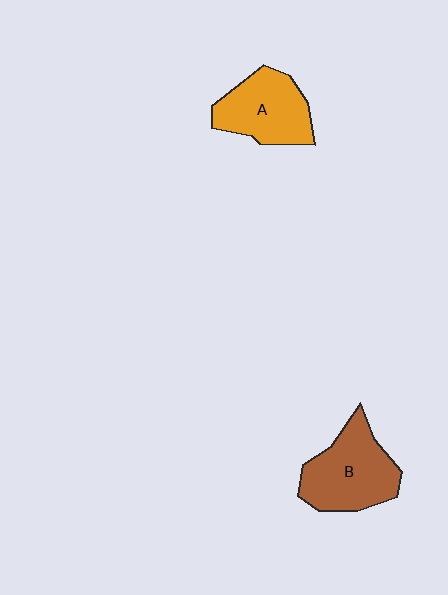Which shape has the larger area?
Shape B (brown).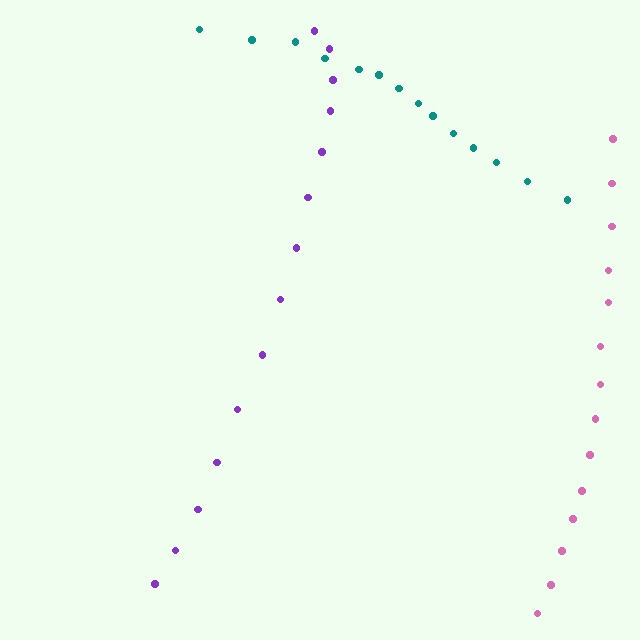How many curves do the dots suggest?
There are 3 distinct paths.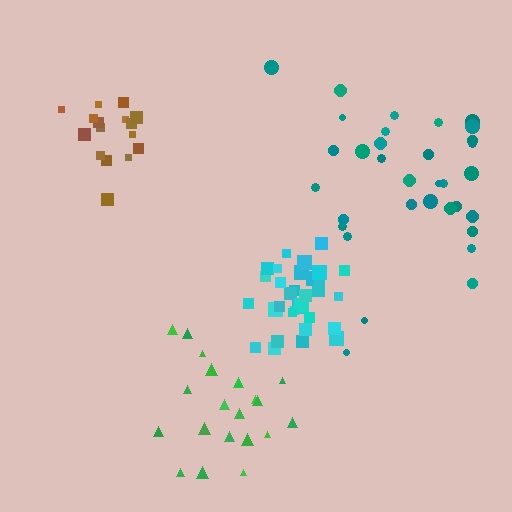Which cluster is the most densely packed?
Cyan.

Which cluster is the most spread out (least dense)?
Teal.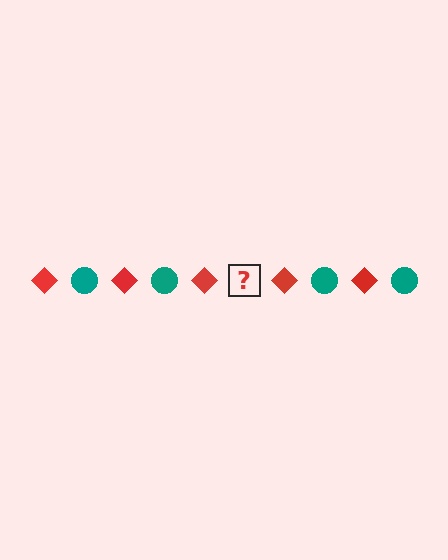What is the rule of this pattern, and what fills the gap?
The rule is that the pattern alternates between red diamond and teal circle. The gap should be filled with a teal circle.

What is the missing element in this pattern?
The missing element is a teal circle.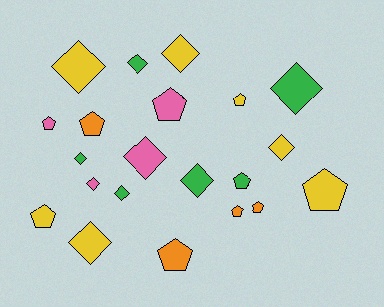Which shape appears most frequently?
Diamond, with 11 objects.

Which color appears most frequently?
Yellow, with 7 objects.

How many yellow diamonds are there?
There are 4 yellow diamonds.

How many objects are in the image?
There are 21 objects.